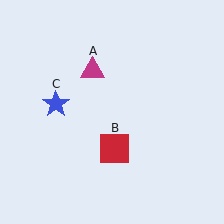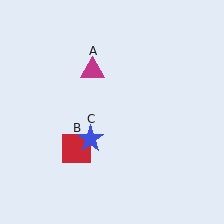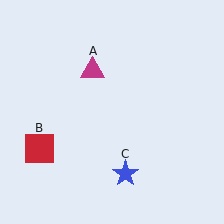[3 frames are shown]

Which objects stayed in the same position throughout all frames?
Magenta triangle (object A) remained stationary.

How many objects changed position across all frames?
2 objects changed position: red square (object B), blue star (object C).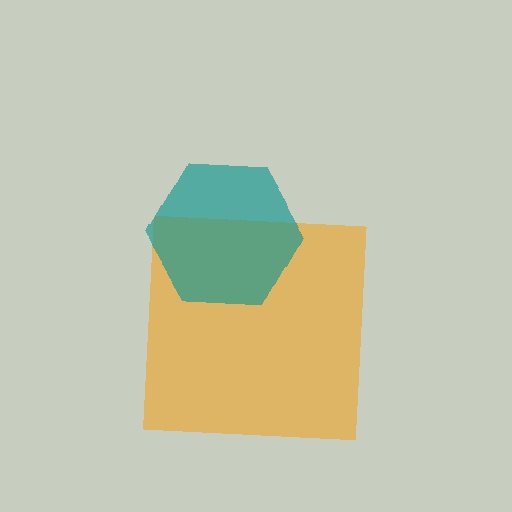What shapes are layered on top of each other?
The layered shapes are: an orange square, a teal hexagon.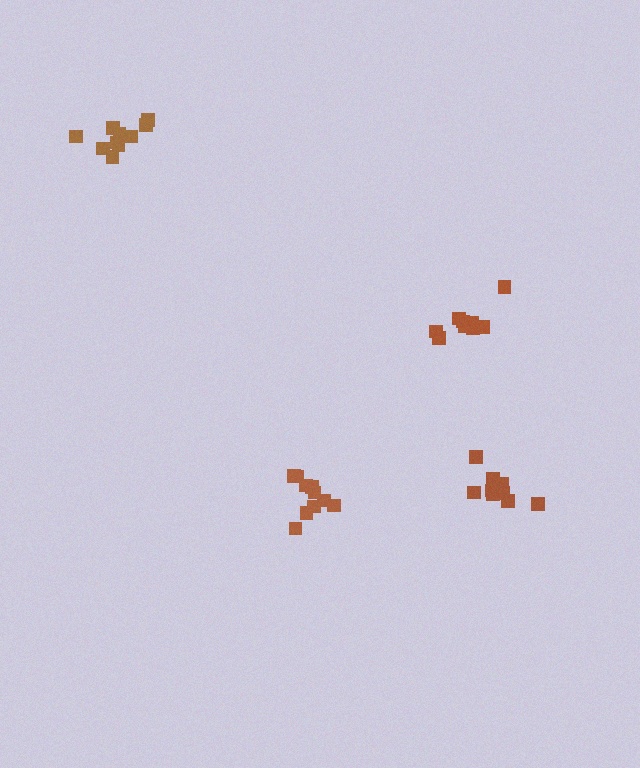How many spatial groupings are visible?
There are 4 spatial groupings.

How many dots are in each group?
Group 1: 12 dots, Group 2: 10 dots, Group 3: 10 dots, Group 4: 10 dots (42 total).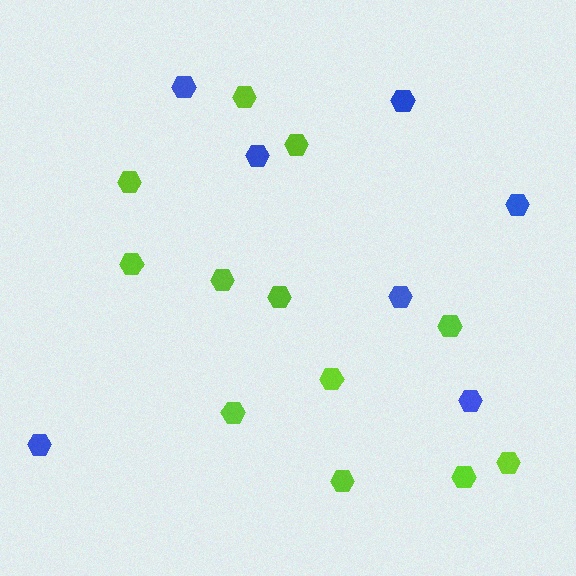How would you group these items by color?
There are 2 groups: one group of blue hexagons (7) and one group of lime hexagons (12).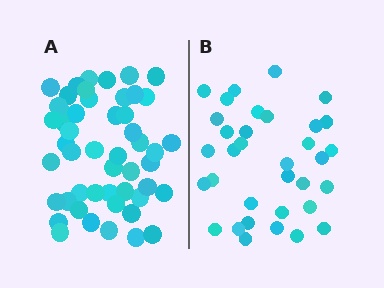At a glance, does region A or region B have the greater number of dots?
Region A (the left region) has more dots.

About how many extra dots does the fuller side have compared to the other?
Region A has approximately 15 more dots than region B.